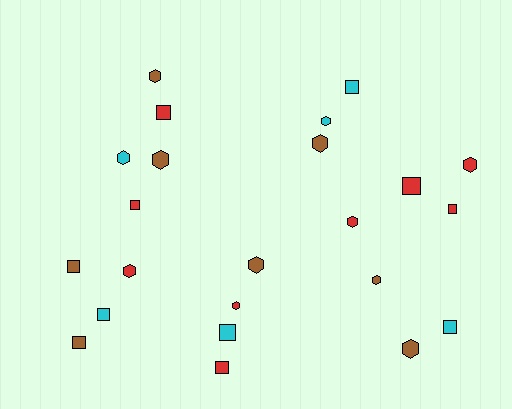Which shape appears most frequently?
Hexagon, with 12 objects.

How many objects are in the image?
There are 23 objects.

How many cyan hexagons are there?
There are 2 cyan hexagons.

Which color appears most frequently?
Red, with 9 objects.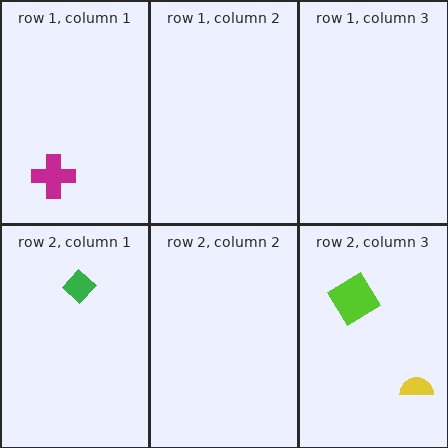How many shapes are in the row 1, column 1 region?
1.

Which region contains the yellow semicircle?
The row 2, column 3 region.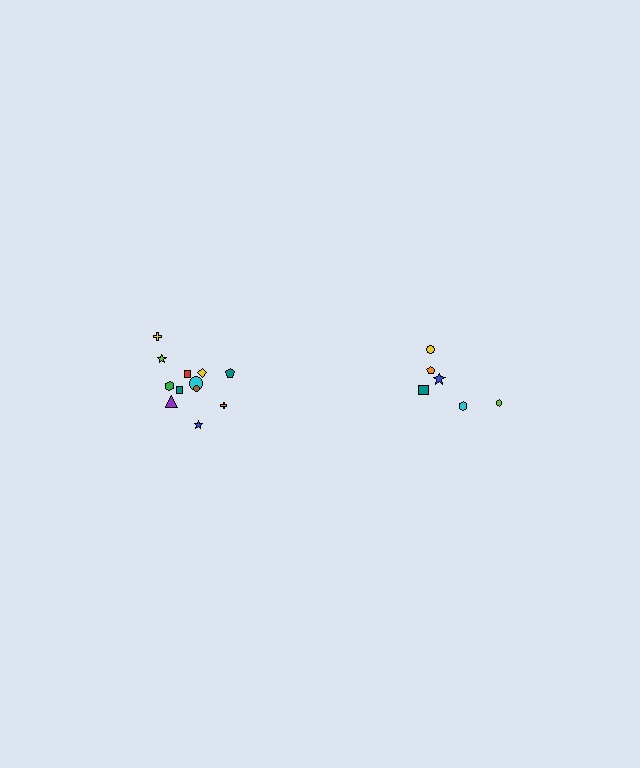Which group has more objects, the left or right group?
The left group.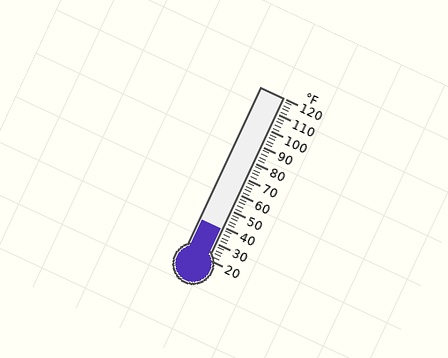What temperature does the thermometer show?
The thermometer shows approximately 38°F.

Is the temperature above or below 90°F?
The temperature is below 90°F.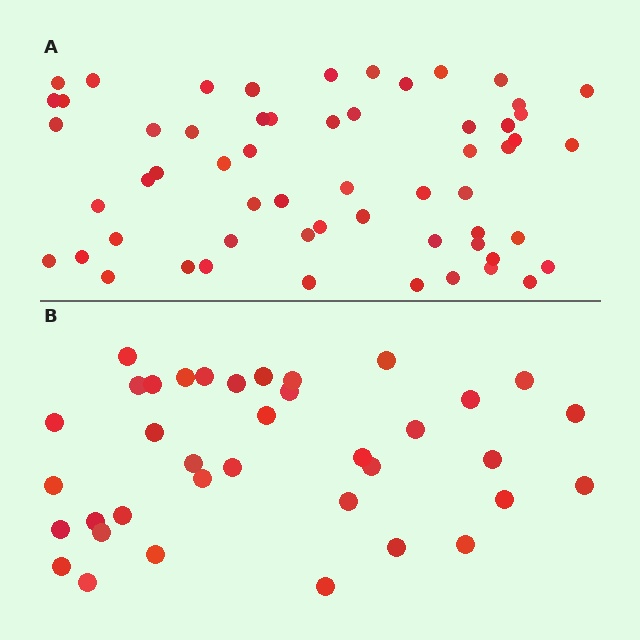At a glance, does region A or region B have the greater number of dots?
Region A (the top region) has more dots.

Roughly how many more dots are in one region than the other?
Region A has approximately 20 more dots than region B.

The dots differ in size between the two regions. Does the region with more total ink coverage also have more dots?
No. Region B has more total ink coverage because its dots are larger, but region A actually contains more individual dots. Total area can be misleading — the number of items is what matters here.